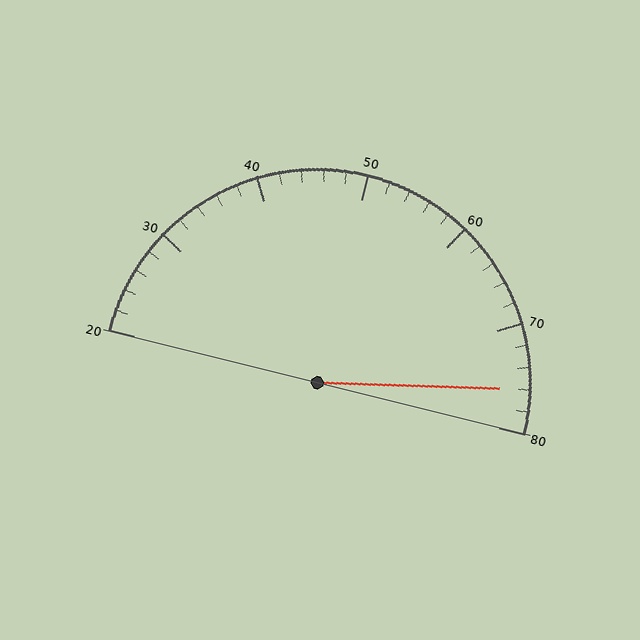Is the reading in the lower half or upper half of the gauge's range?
The reading is in the upper half of the range (20 to 80).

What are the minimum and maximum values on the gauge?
The gauge ranges from 20 to 80.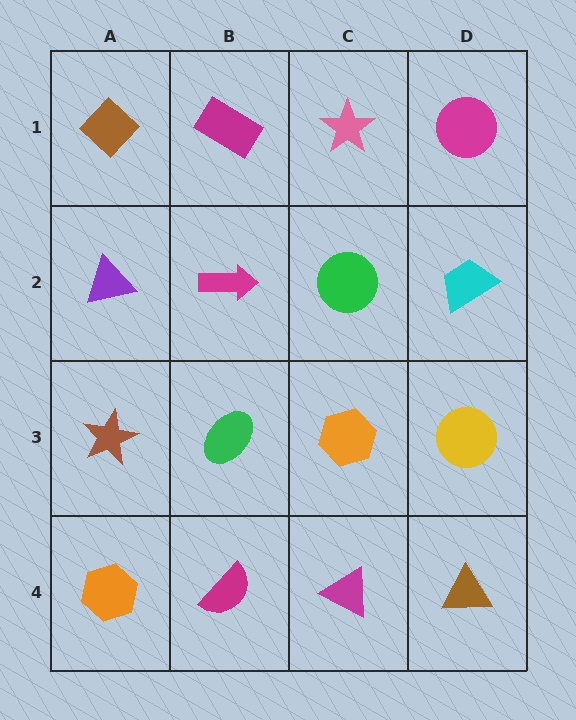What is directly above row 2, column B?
A magenta rectangle.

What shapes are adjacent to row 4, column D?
A yellow circle (row 3, column D), a magenta triangle (row 4, column C).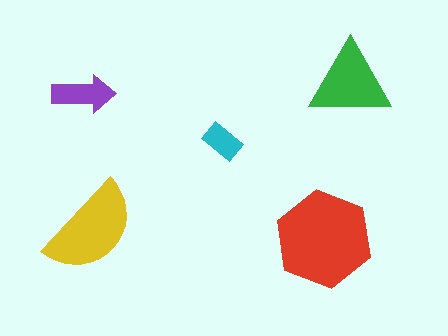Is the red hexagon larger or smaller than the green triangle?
Larger.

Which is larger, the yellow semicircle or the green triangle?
The yellow semicircle.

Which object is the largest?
The red hexagon.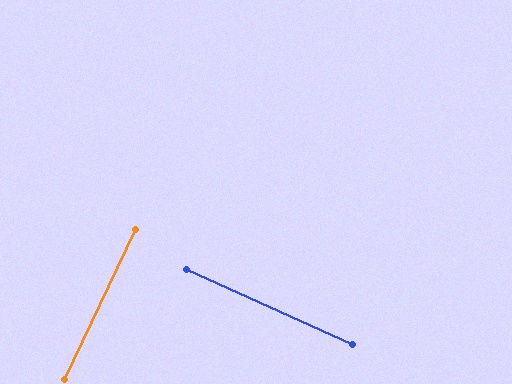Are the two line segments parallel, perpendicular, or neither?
Perpendicular — they meet at approximately 89°.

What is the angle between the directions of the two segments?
Approximately 89 degrees.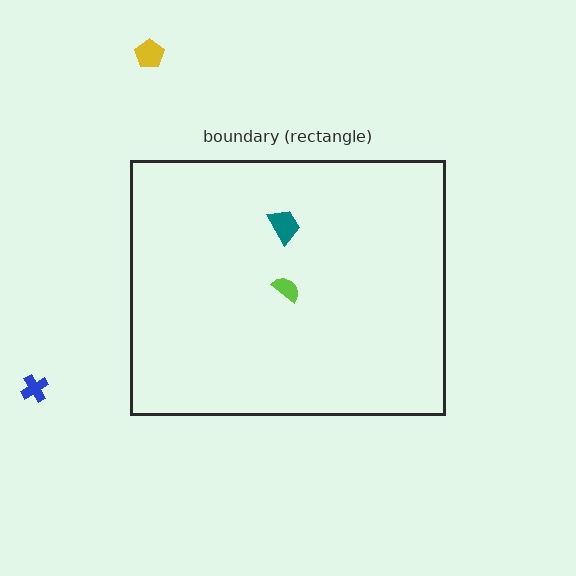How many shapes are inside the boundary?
2 inside, 2 outside.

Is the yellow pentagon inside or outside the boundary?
Outside.